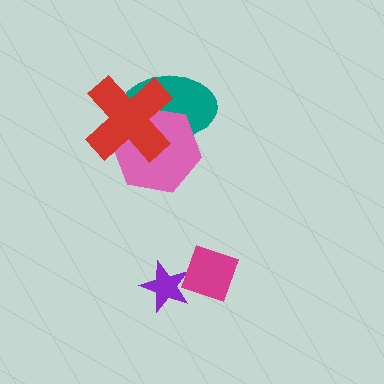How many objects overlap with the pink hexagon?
2 objects overlap with the pink hexagon.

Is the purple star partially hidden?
Yes, it is partially covered by another shape.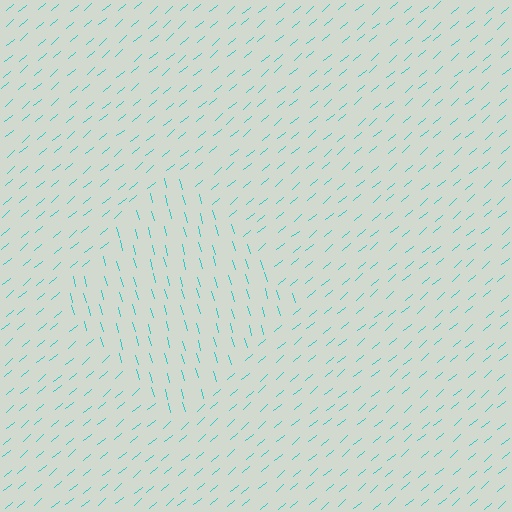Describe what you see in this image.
The image is filled with small cyan line segments. A diamond region in the image has lines oriented differently from the surrounding lines, creating a visible texture boundary.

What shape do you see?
I see a diamond.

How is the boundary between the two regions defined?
The boundary is defined purely by a change in line orientation (approximately 65 degrees difference). All lines are the same color and thickness.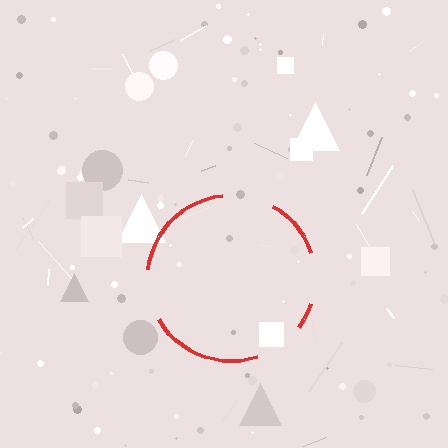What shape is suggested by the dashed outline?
The dashed outline suggests a circle.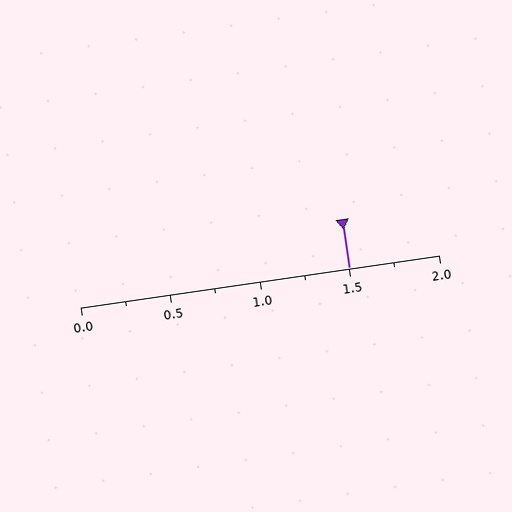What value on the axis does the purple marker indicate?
The marker indicates approximately 1.5.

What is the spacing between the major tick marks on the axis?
The major ticks are spaced 0.5 apart.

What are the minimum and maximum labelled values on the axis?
The axis runs from 0.0 to 2.0.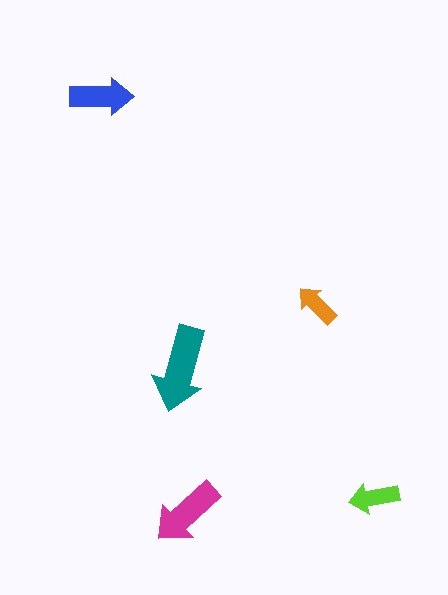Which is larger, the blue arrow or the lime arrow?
The blue one.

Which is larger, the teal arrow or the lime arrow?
The teal one.